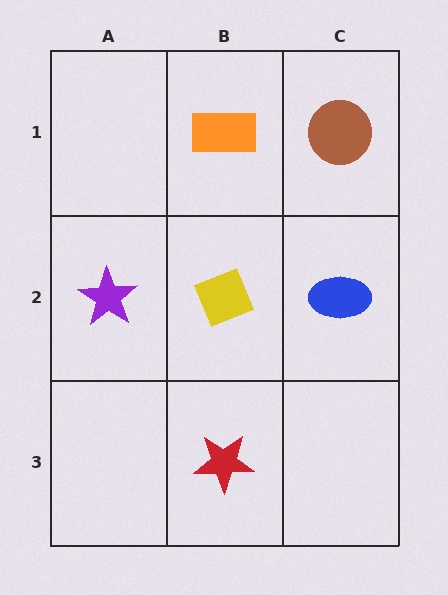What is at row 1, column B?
An orange rectangle.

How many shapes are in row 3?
1 shape.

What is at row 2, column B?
A yellow diamond.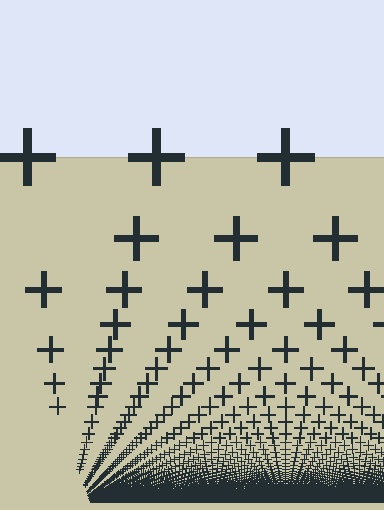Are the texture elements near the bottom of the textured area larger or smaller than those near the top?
Smaller. The gradient is inverted — elements near the bottom are smaller and denser.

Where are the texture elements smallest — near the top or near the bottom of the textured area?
Near the bottom.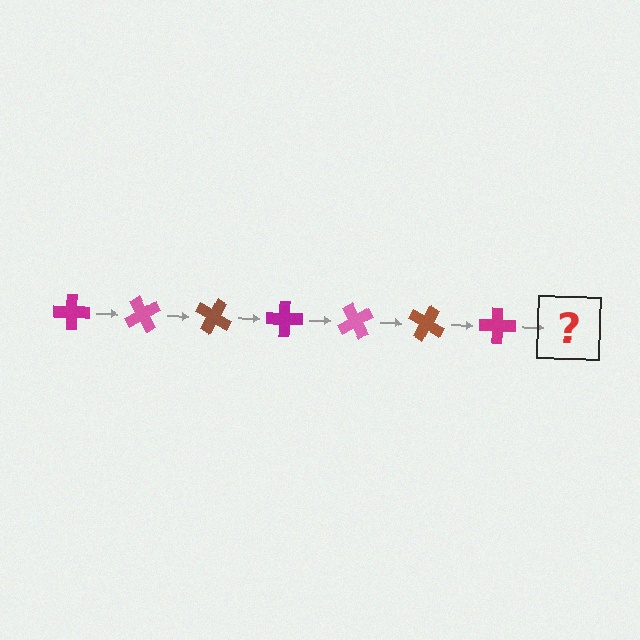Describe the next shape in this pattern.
It should be a pink cross, rotated 420 degrees from the start.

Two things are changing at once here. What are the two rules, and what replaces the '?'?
The two rules are that it rotates 60 degrees each step and the color cycles through magenta, pink, and brown. The '?' should be a pink cross, rotated 420 degrees from the start.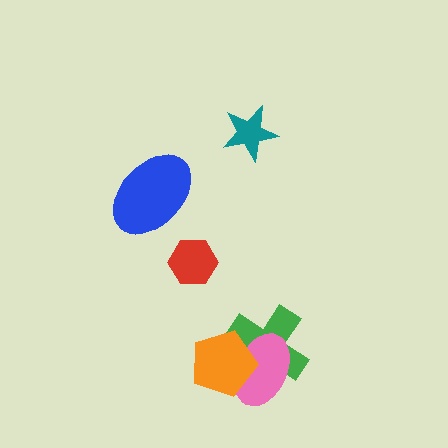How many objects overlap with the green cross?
2 objects overlap with the green cross.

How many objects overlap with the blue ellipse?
0 objects overlap with the blue ellipse.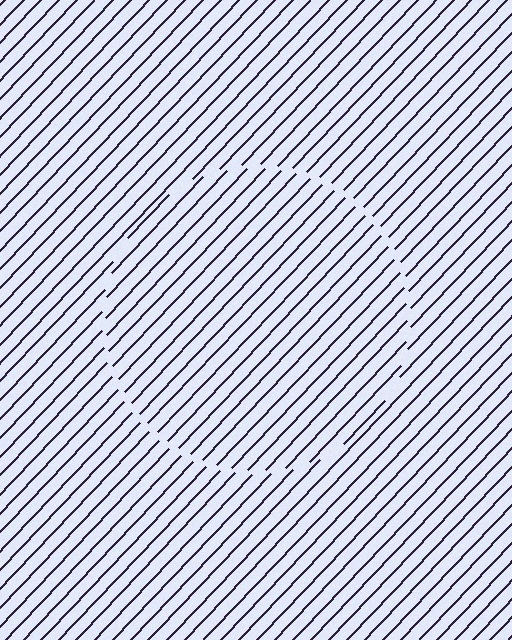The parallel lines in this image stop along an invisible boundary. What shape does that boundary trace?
An illusory circle. The interior of the shape contains the same grating, shifted by half a period — the contour is defined by the phase discontinuity where line-ends from the inner and outer gratings abut.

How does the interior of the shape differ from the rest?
The interior of the shape contains the same grating, shifted by half a period — the contour is defined by the phase discontinuity where line-ends from the inner and outer gratings abut.